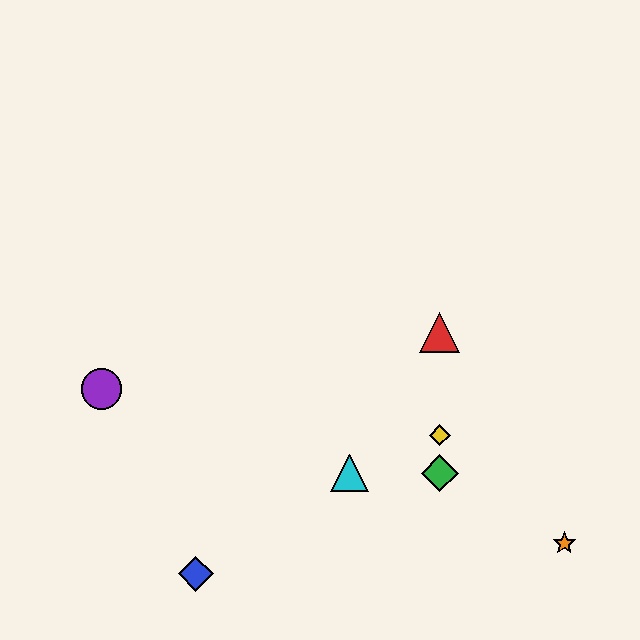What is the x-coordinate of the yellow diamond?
The yellow diamond is at x≈440.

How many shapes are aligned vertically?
3 shapes (the red triangle, the green diamond, the yellow diamond) are aligned vertically.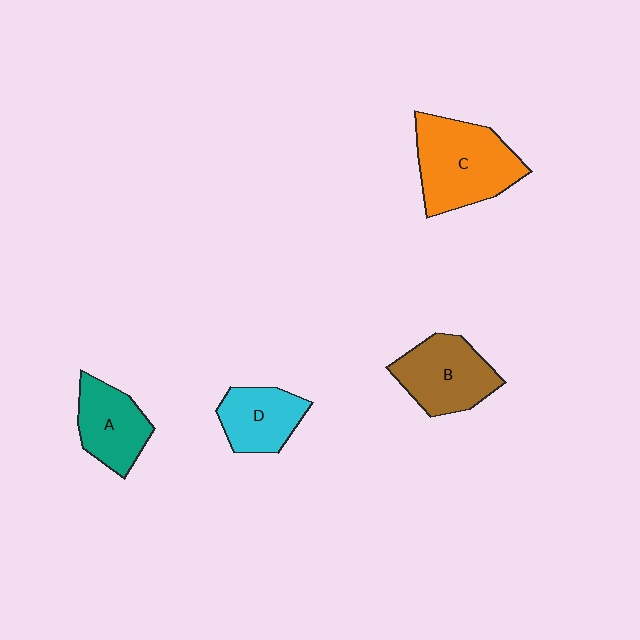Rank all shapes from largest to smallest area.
From largest to smallest: C (orange), B (brown), A (teal), D (cyan).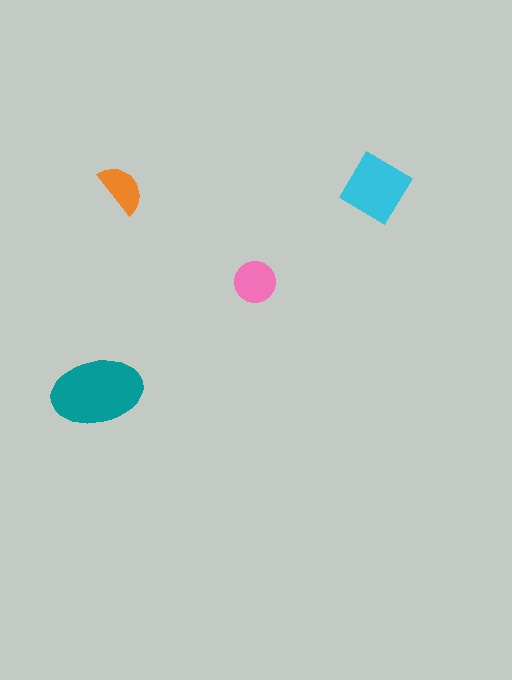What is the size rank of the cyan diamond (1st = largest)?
2nd.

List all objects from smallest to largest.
The orange semicircle, the pink circle, the cyan diamond, the teal ellipse.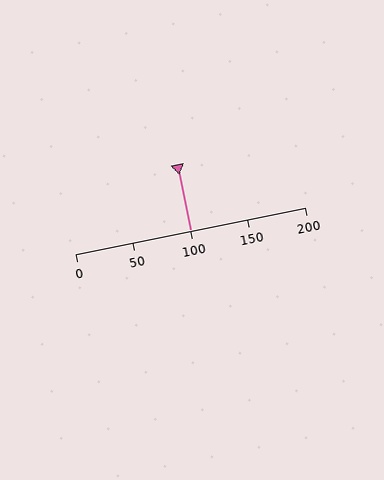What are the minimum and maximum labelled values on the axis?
The axis runs from 0 to 200.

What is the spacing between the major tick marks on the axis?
The major ticks are spaced 50 apart.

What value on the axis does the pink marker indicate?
The marker indicates approximately 100.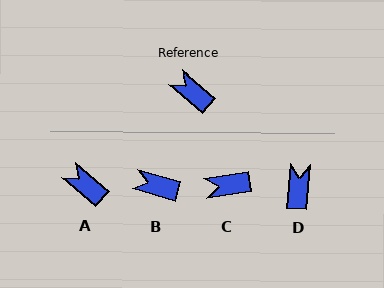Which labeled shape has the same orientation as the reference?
A.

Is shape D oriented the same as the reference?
No, it is off by about 53 degrees.